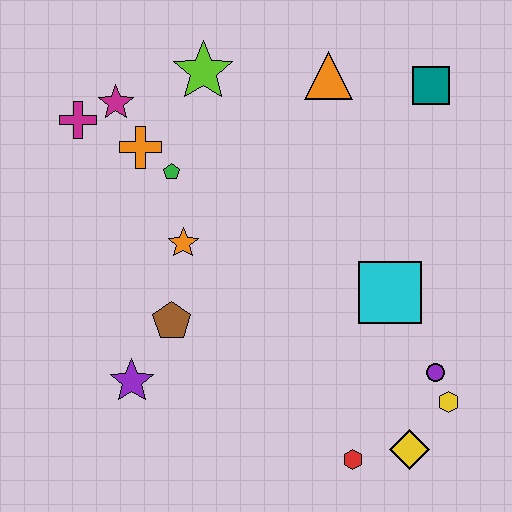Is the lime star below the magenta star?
No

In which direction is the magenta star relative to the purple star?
The magenta star is above the purple star.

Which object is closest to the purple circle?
The yellow hexagon is closest to the purple circle.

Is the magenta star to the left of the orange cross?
Yes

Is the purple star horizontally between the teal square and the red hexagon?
No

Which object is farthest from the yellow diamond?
The magenta cross is farthest from the yellow diamond.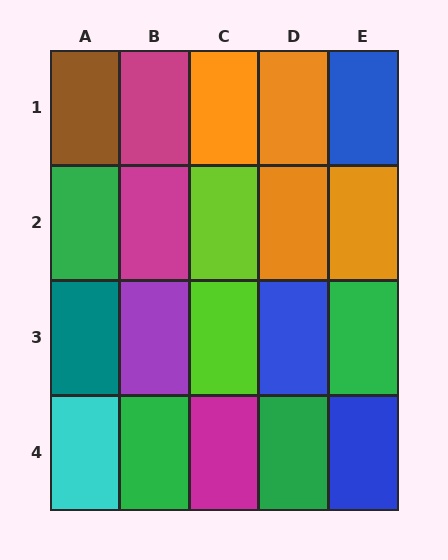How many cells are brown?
1 cell is brown.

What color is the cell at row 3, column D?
Blue.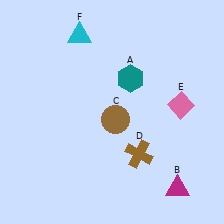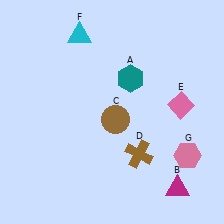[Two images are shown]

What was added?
A pink hexagon (G) was added in Image 2.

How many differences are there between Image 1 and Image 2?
There is 1 difference between the two images.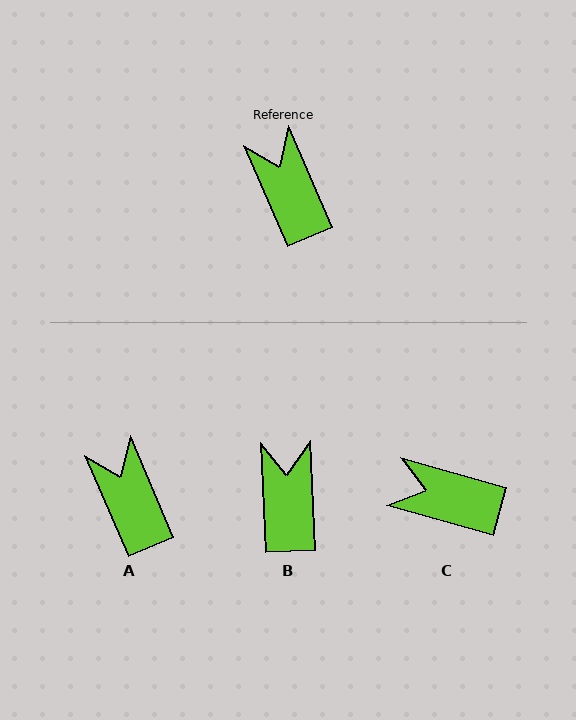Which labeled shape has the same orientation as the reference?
A.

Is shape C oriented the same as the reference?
No, it is off by about 51 degrees.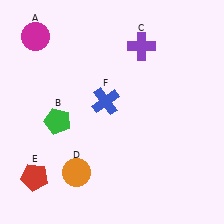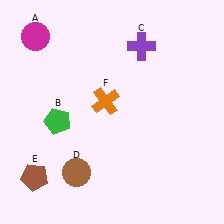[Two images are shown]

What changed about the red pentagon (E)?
In Image 1, E is red. In Image 2, it changed to brown.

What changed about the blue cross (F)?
In Image 1, F is blue. In Image 2, it changed to orange.